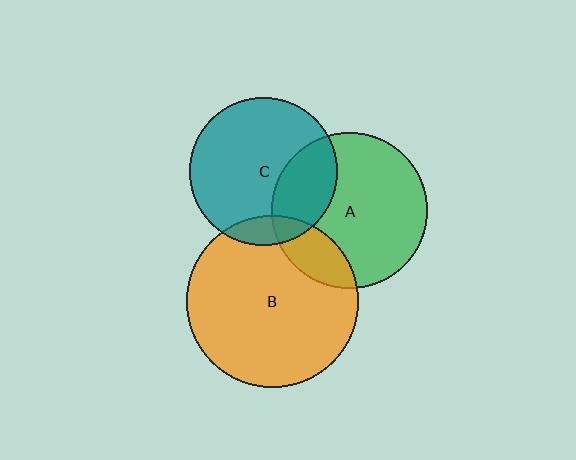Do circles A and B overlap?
Yes.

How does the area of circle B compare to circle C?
Approximately 1.4 times.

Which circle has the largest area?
Circle B (orange).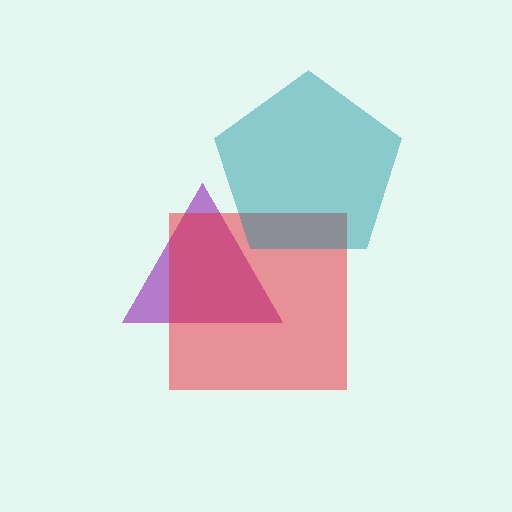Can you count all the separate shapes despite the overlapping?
Yes, there are 3 separate shapes.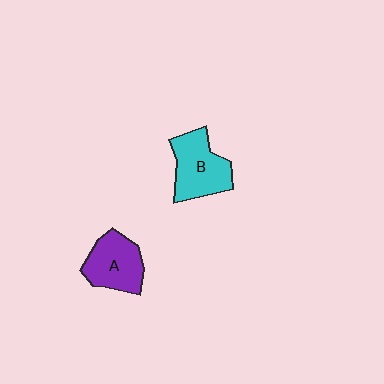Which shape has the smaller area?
Shape A (purple).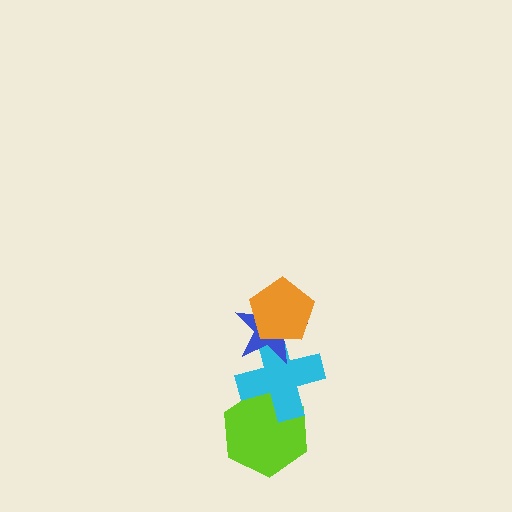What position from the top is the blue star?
The blue star is 2nd from the top.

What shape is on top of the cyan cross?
The blue star is on top of the cyan cross.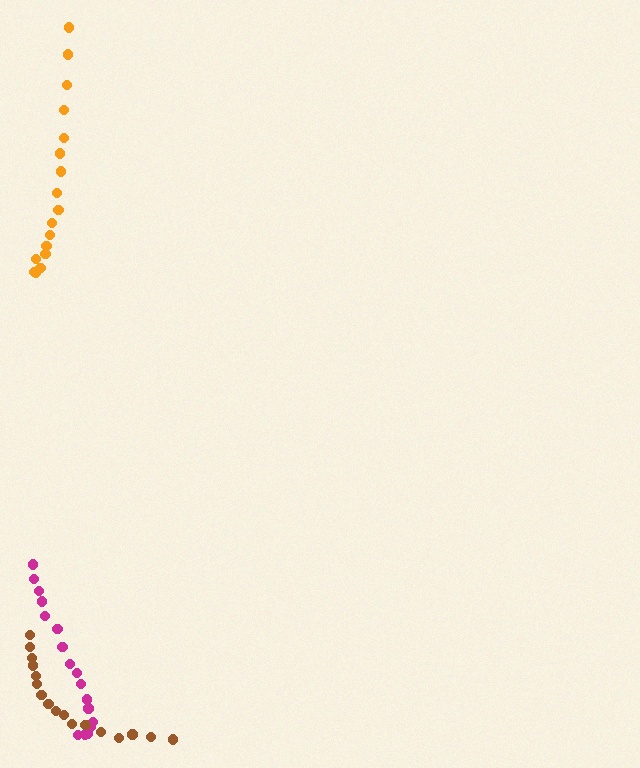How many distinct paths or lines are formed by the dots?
There are 3 distinct paths.